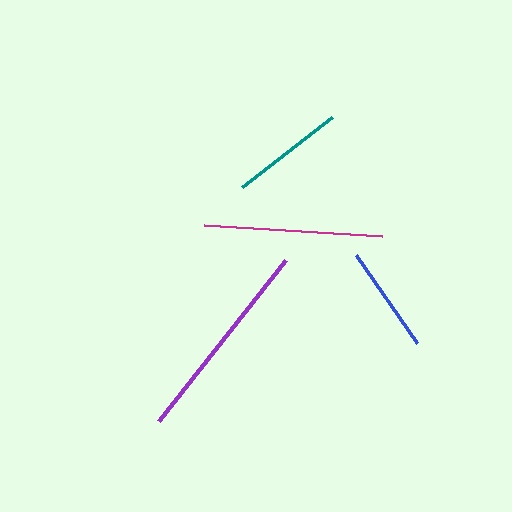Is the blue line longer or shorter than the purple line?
The purple line is longer than the blue line.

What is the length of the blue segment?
The blue segment is approximately 107 pixels long.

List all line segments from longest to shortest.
From longest to shortest: purple, magenta, teal, blue.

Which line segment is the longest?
The purple line is the longest at approximately 205 pixels.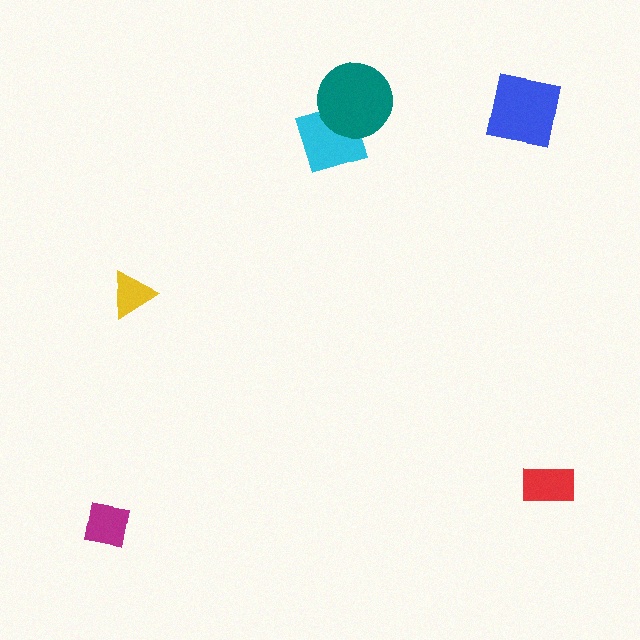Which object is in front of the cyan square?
The teal circle is in front of the cyan square.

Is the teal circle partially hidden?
No, no other shape covers it.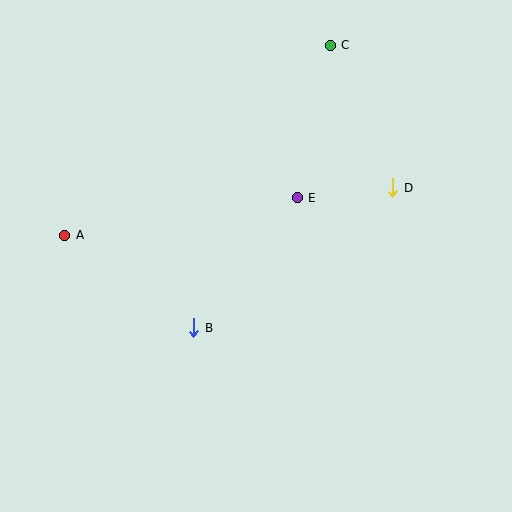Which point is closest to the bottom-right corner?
Point D is closest to the bottom-right corner.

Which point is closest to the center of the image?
Point E at (297, 198) is closest to the center.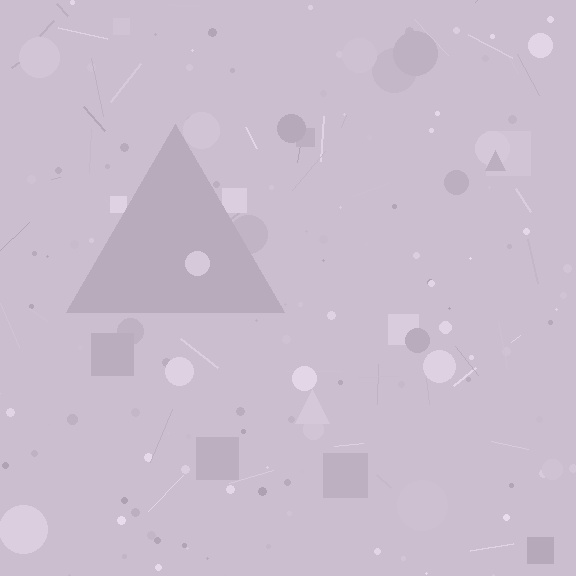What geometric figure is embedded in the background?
A triangle is embedded in the background.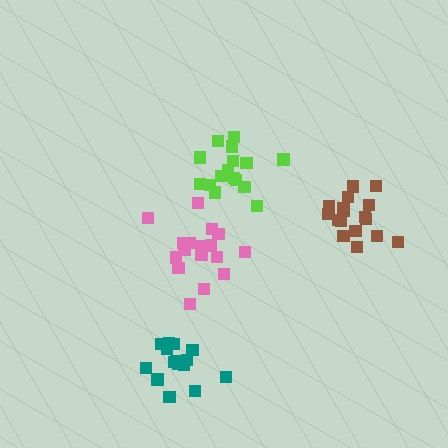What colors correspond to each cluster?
The clusters are colored: brown, pink, lime, teal.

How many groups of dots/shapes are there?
There are 4 groups.